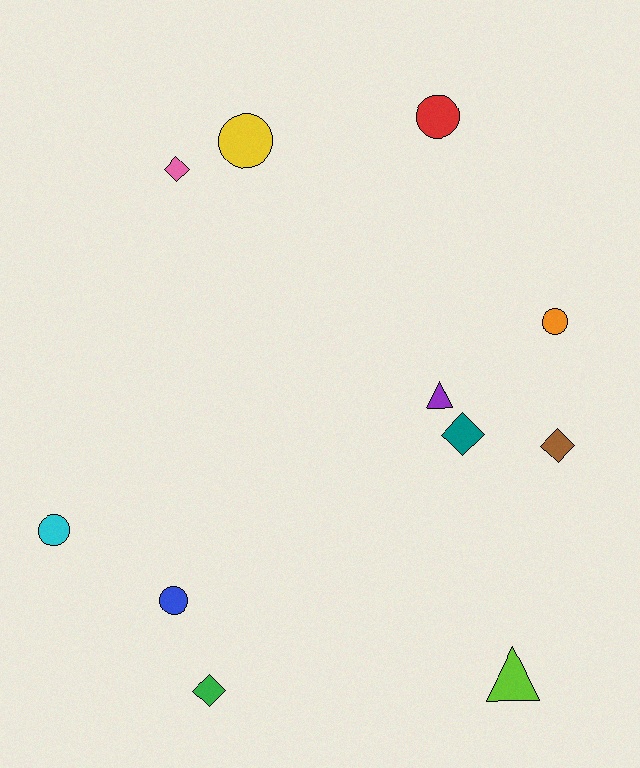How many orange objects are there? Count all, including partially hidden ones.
There is 1 orange object.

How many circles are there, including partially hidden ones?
There are 5 circles.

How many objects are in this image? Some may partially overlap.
There are 11 objects.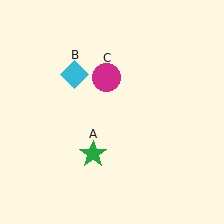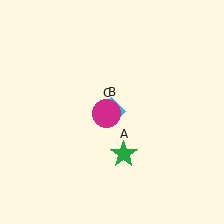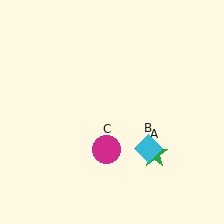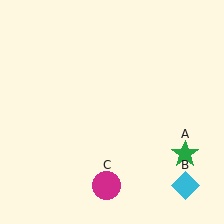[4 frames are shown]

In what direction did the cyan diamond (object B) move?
The cyan diamond (object B) moved down and to the right.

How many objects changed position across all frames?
3 objects changed position: green star (object A), cyan diamond (object B), magenta circle (object C).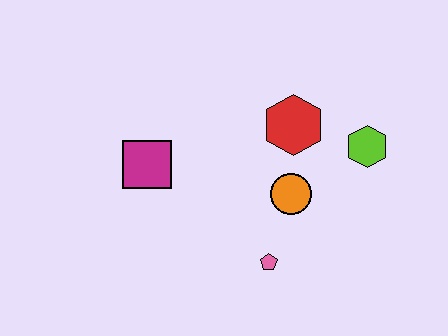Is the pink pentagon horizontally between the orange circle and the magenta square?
Yes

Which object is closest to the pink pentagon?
The orange circle is closest to the pink pentagon.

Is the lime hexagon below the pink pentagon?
No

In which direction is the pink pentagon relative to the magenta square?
The pink pentagon is to the right of the magenta square.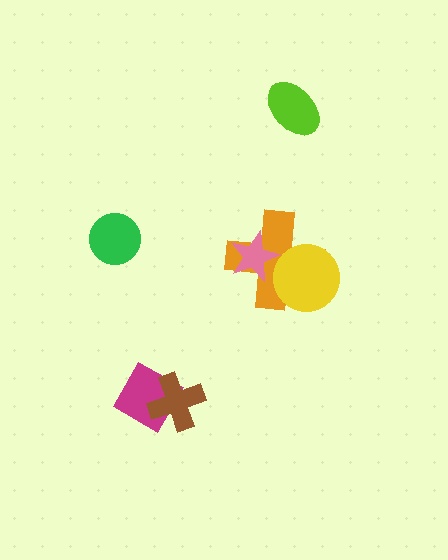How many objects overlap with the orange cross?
2 objects overlap with the orange cross.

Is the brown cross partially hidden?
No, no other shape covers it.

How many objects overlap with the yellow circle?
1 object overlaps with the yellow circle.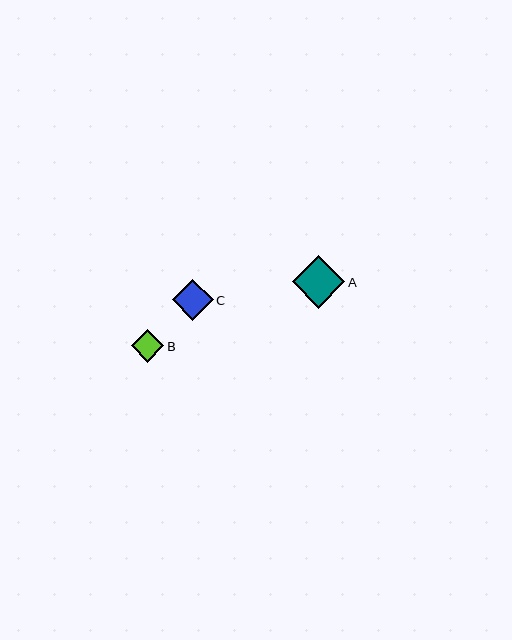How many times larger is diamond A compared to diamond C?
Diamond A is approximately 1.3 times the size of diamond C.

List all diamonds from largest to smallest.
From largest to smallest: A, C, B.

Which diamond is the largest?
Diamond A is the largest with a size of approximately 53 pixels.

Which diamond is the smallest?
Diamond B is the smallest with a size of approximately 33 pixels.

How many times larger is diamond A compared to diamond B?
Diamond A is approximately 1.6 times the size of diamond B.